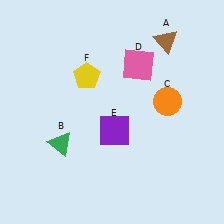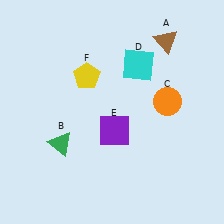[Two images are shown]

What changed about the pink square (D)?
In Image 1, D is pink. In Image 2, it changed to cyan.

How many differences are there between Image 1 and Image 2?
There is 1 difference between the two images.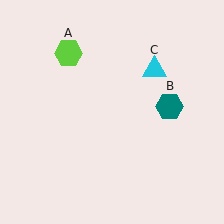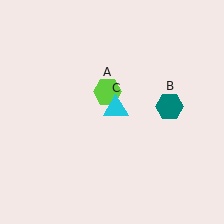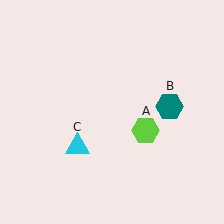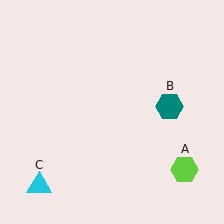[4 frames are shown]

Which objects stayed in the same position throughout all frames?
Teal hexagon (object B) remained stationary.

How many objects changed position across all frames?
2 objects changed position: lime hexagon (object A), cyan triangle (object C).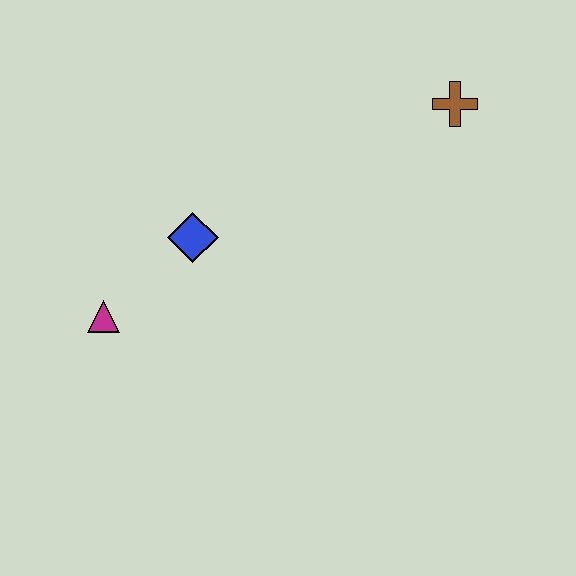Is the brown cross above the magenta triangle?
Yes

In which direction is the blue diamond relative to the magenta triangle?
The blue diamond is to the right of the magenta triangle.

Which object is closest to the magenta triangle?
The blue diamond is closest to the magenta triangle.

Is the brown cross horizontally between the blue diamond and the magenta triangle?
No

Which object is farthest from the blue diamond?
The brown cross is farthest from the blue diamond.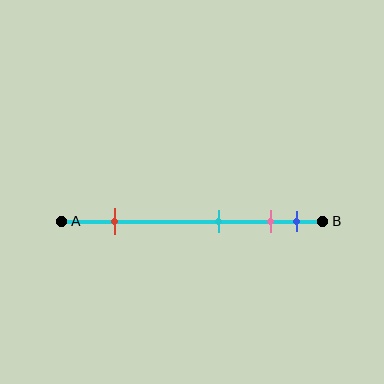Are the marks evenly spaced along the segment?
No, the marks are not evenly spaced.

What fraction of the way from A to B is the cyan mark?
The cyan mark is approximately 60% (0.6) of the way from A to B.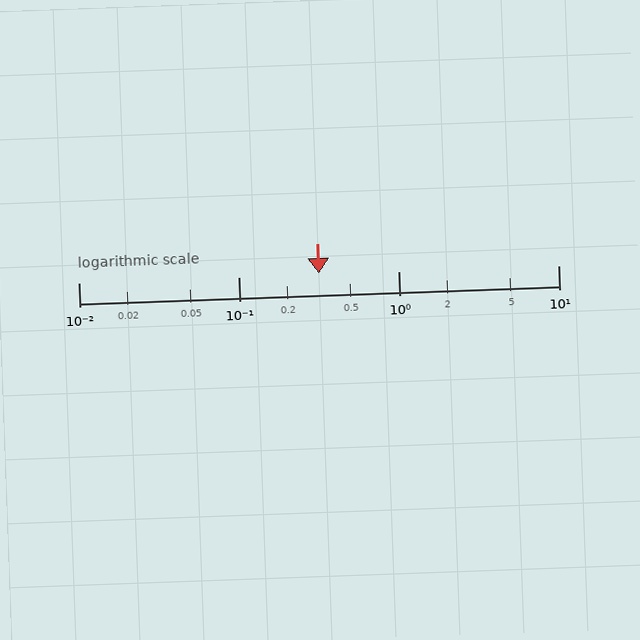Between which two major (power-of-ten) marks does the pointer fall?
The pointer is between 0.1 and 1.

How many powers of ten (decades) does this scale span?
The scale spans 3 decades, from 0.01 to 10.